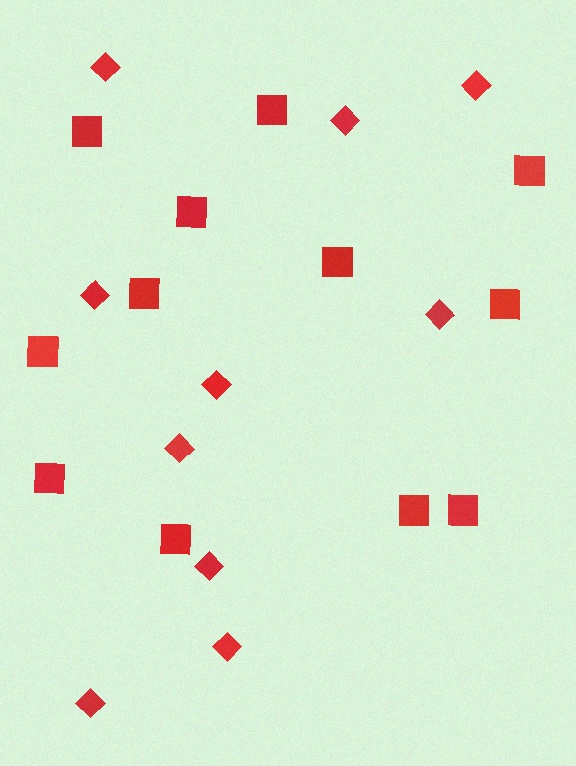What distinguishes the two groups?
There are 2 groups: one group of diamonds (10) and one group of squares (12).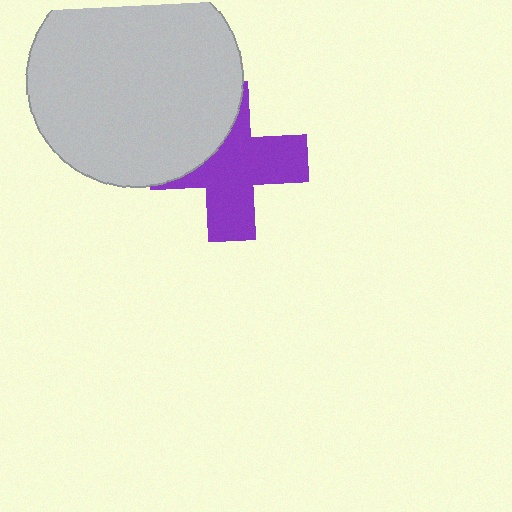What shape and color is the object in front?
The object in front is a light gray circle.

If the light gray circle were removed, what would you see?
You would see the complete purple cross.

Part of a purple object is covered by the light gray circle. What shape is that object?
It is a cross.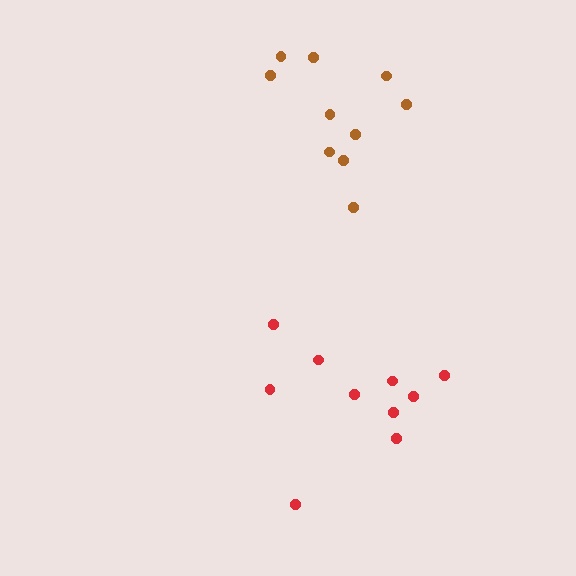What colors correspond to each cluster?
The clusters are colored: brown, red.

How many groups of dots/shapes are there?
There are 2 groups.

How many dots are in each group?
Group 1: 10 dots, Group 2: 10 dots (20 total).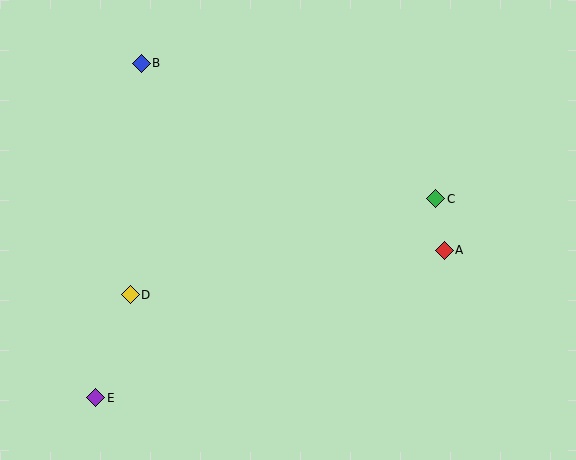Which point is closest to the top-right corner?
Point C is closest to the top-right corner.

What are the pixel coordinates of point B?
Point B is at (141, 63).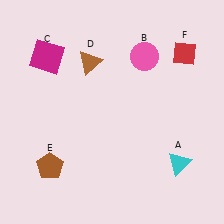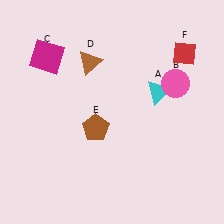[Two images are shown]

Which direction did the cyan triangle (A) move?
The cyan triangle (A) moved up.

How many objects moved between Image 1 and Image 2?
3 objects moved between the two images.